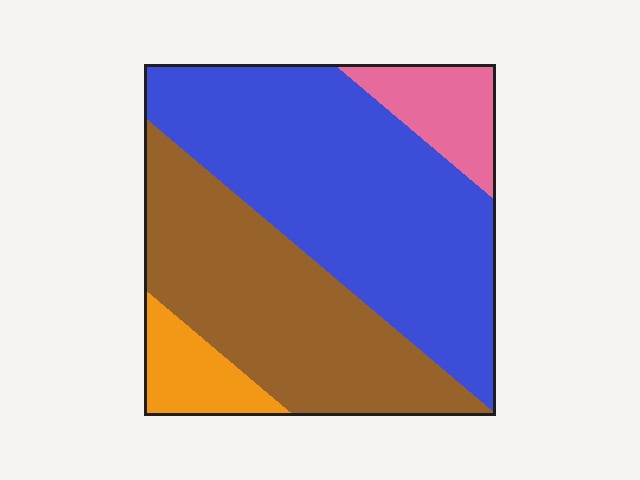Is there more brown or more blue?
Blue.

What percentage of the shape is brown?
Brown covers roughly 35% of the shape.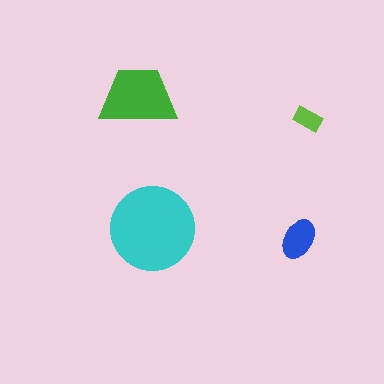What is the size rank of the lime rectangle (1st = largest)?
4th.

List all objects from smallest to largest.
The lime rectangle, the blue ellipse, the green trapezoid, the cyan circle.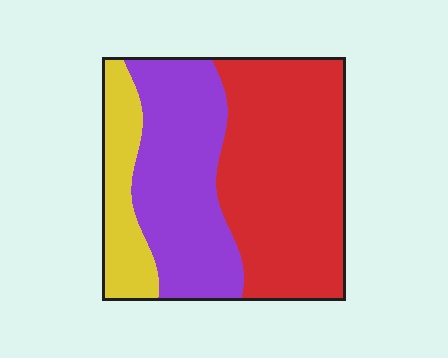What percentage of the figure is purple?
Purple takes up about one third (1/3) of the figure.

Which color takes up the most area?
Red, at roughly 50%.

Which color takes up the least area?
Yellow, at roughly 15%.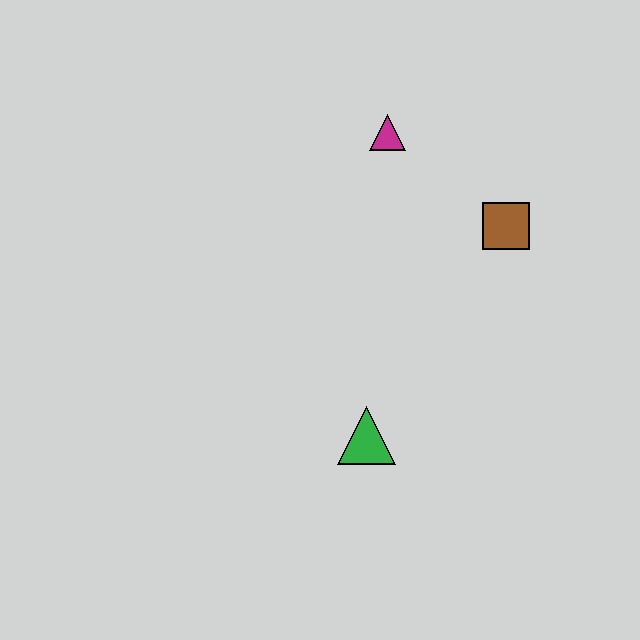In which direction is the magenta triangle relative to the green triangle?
The magenta triangle is above the green triangle.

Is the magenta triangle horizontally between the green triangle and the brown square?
Yes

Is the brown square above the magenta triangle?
No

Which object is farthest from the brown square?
The green triangle is farthest from the brown square.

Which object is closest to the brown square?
The magenta triangle is closest to the brown square.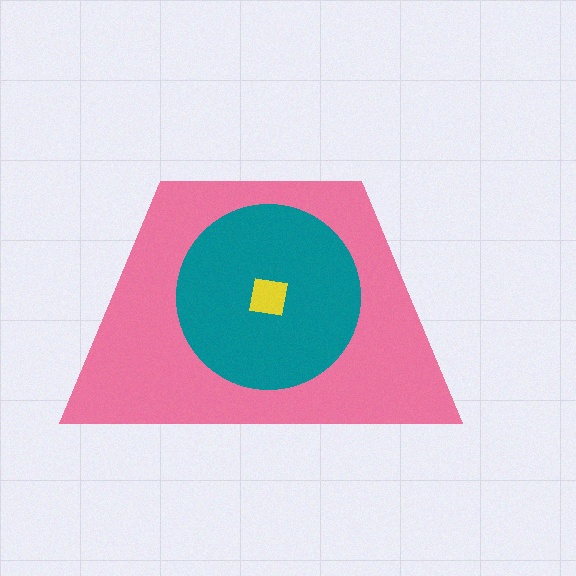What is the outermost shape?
The pink trapezoid.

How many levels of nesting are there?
3.